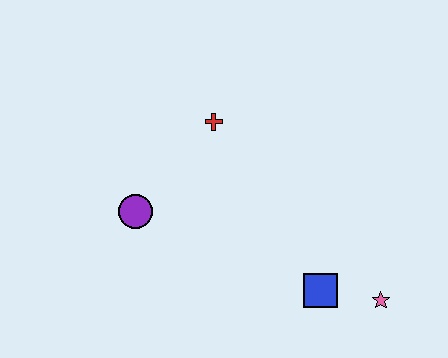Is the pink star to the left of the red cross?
No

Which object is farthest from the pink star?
The purple circle is farthest from the pink star.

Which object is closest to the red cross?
The purple circle is closest to the red cross.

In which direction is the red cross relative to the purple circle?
The red cross is above the purple circle.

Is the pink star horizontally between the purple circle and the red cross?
No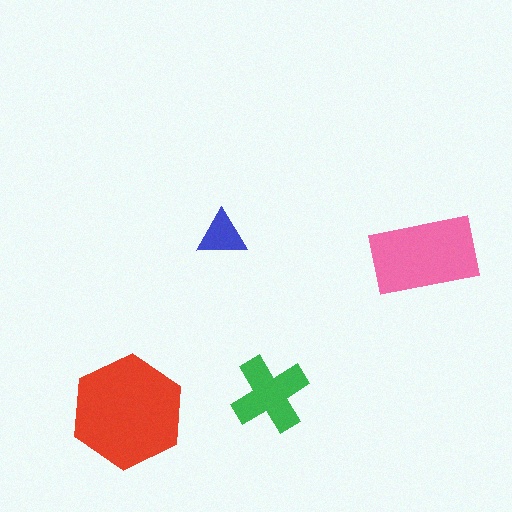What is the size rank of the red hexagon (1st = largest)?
1st.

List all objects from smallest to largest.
The blue triangle, the green cross, the pink rectangle, the red hexagon.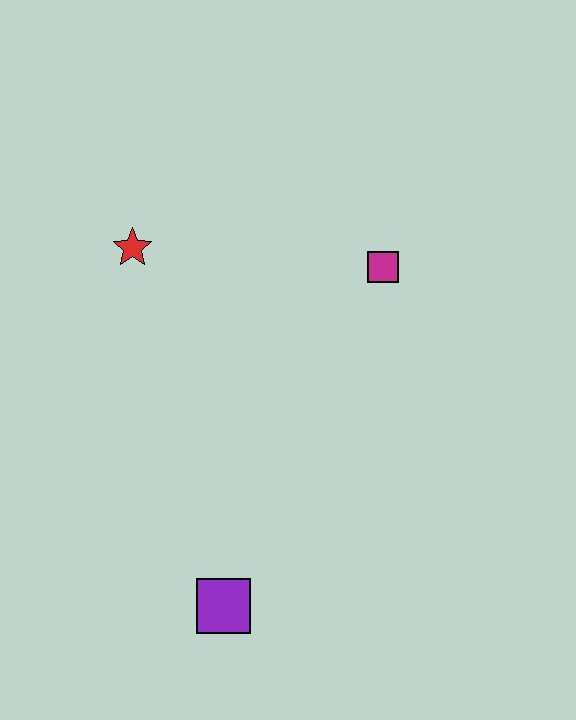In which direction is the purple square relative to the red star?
The purple square is below the red star.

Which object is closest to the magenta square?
The red star is closest to the magenta square.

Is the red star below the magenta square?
No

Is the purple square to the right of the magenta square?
No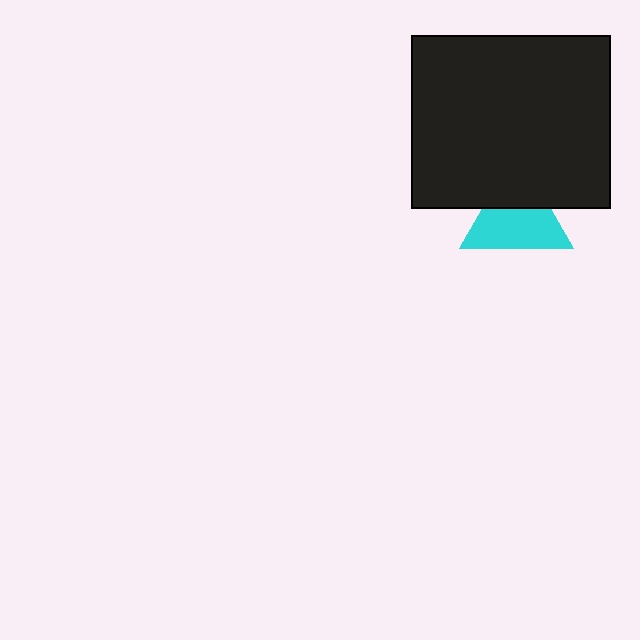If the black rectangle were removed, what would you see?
You would see the complete cyan triangle.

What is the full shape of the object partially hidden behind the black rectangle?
The partially hidden object is a cyan triangle.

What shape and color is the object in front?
The object in front is a black rectangle.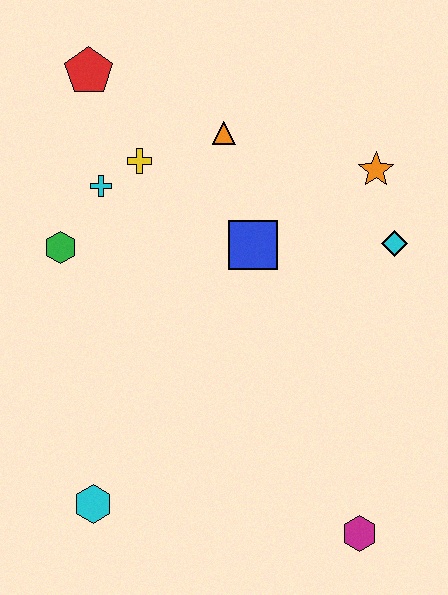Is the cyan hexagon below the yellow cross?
Yes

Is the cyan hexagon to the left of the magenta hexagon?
Yes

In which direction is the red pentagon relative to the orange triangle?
The red pentagon is to the left of the orange triangle.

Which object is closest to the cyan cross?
The yellow cross is closest to the cyan cross.